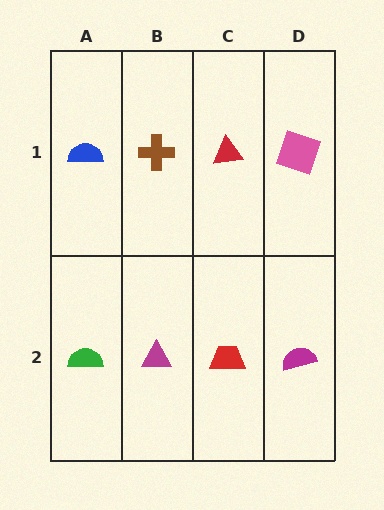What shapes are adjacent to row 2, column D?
A pink square (row 1, column D), a red trapezoid (row 2, column C).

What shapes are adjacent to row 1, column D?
A magenta semicircle (row 2, column D), a red triangle (row 1, column C).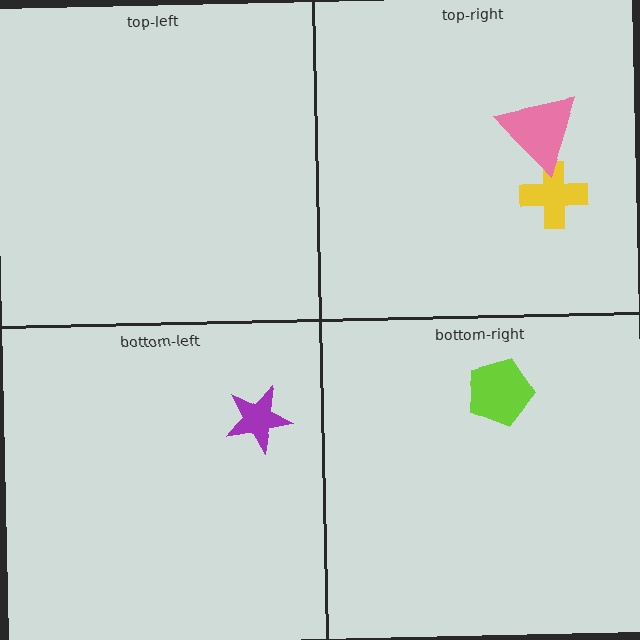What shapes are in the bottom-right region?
The lime pentagon.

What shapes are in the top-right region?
The yellow cross, the pink triangle.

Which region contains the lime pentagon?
The bottom-right region.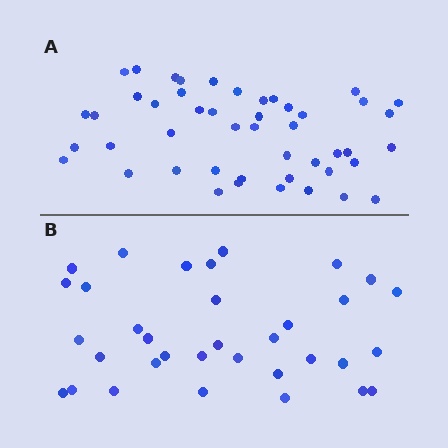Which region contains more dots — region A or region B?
Region A (the top region) has more dots.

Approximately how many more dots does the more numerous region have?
Region A has approximately 15 more dots than region B.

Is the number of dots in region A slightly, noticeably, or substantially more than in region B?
Region A has noticeably more, but not dramatically so. The ratio is roughly 1.4 to 1.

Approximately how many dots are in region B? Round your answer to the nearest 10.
About 30 dots. (The exact count is 34, which rounds to 30.)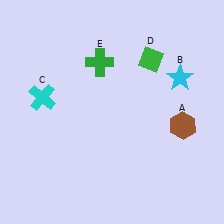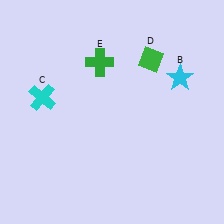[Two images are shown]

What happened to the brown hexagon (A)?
The brown hexagon (A) was removed in Image 2. It was in the bottom-right area of Image 1.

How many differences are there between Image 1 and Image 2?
There is 1 difference between the two images.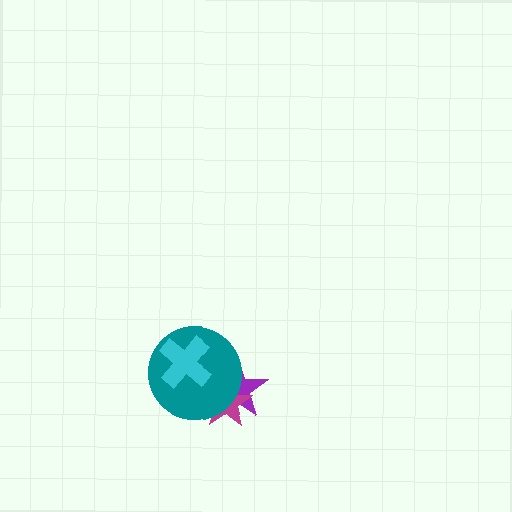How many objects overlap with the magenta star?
2 objects overlap with the magenta star.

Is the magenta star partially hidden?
Yes, it is partially covered by another shape.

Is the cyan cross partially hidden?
No, no other shape covers it.